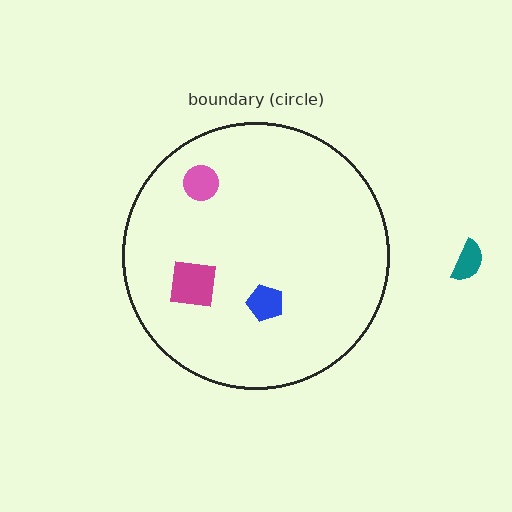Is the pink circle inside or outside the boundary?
Inside.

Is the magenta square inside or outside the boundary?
Inside.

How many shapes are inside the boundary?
3 inside, 1 outside.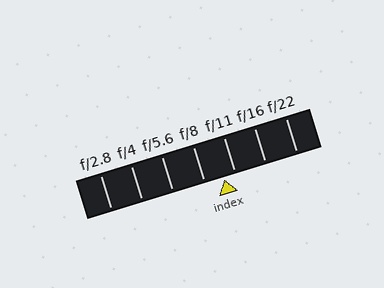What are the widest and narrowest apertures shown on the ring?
The widest aperture shown is f/2.8 and the narrowest is f/22.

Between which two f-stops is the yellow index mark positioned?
The index mark is between f/8 and f/11.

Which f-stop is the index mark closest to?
The index mark is closest to f/11.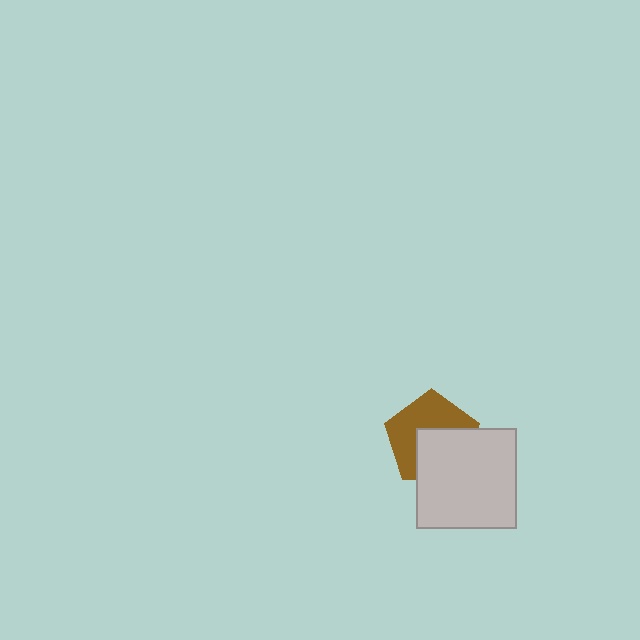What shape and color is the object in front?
The object in front is a light gray square.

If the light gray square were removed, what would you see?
You would see the complete brown pentagon.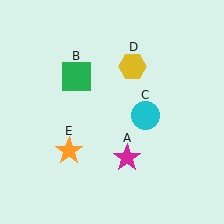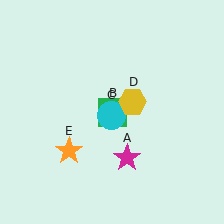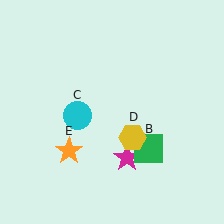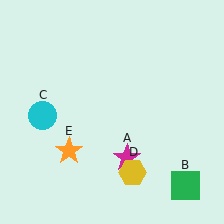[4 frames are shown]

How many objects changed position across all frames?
3 objects changed position: green square (object B), cyan circle (object C), yellow hexagon (object D).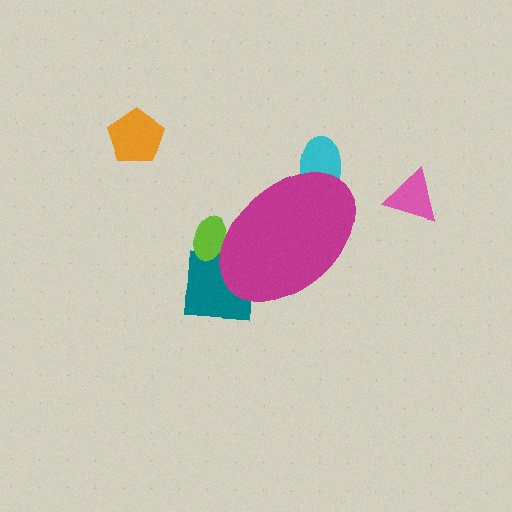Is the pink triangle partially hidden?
No, the pink triangle is fully visible.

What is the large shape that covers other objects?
A magenta ellipse.